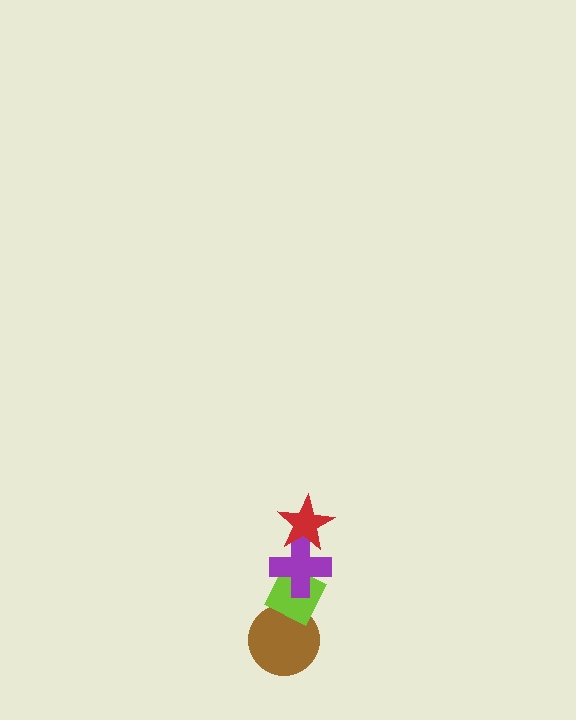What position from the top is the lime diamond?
The lime diamond is 3rd from the top.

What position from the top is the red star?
The red star is 1st from the top.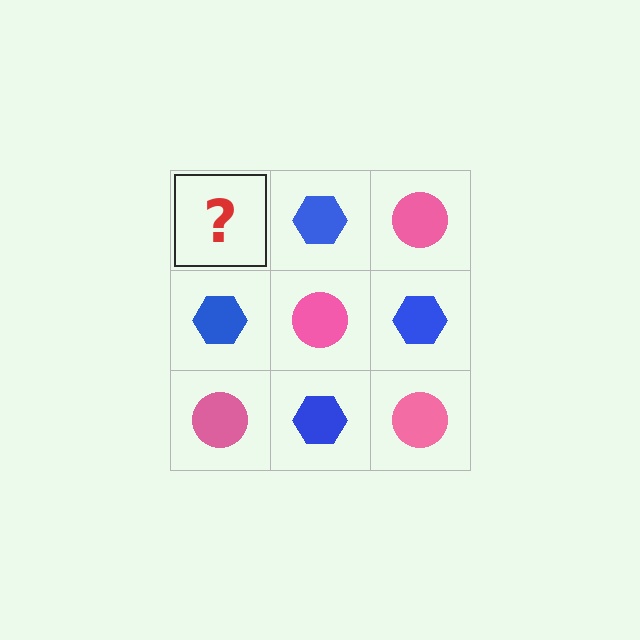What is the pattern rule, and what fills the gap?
The rule is that it alternates pink circle and blue hexagon in a checkerboard pattern. The gap should be filled with a pink circle.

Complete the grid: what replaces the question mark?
The question mark should be replaced with a pink circle.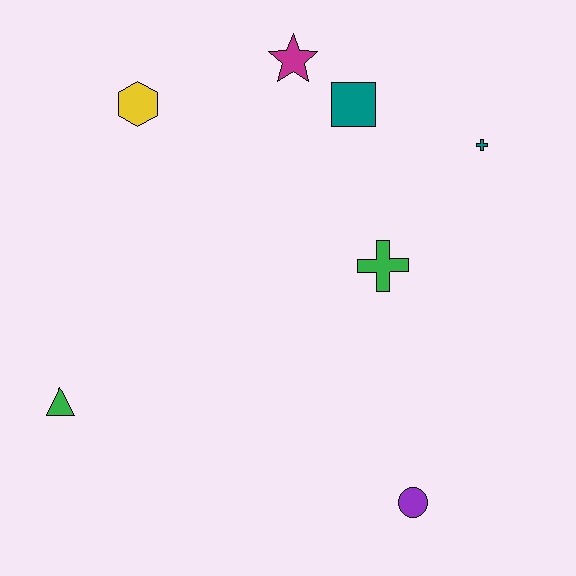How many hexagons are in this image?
There is 1 hexagon.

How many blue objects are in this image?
There are no blue objects.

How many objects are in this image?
There are 7 objects.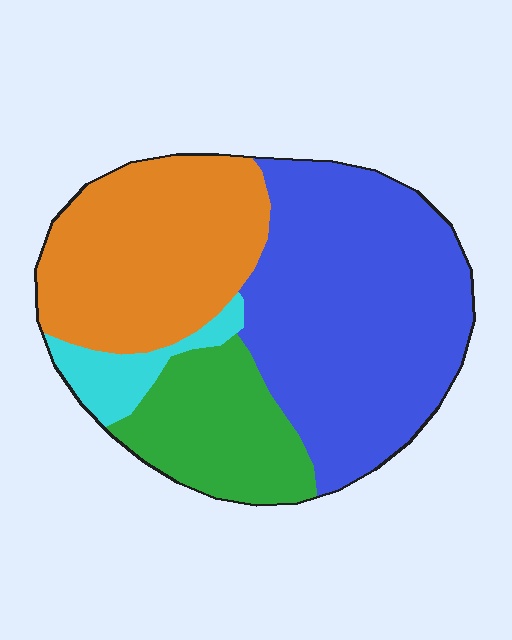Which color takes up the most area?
Blue, at roughly 45%.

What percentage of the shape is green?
Green takes up about one sixth (1/6) of the shape.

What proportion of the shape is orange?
Orange covers about 30% of the shape.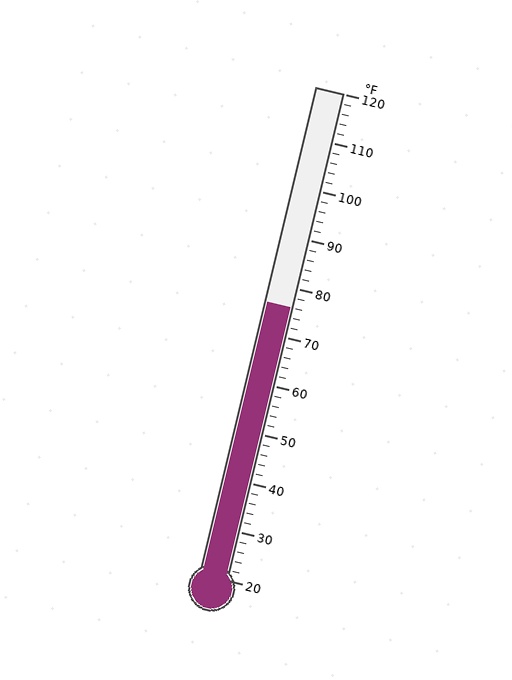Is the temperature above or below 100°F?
The temperature is below 100°F.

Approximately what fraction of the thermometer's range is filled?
The thermometer is filled to approximately 55% of its range.